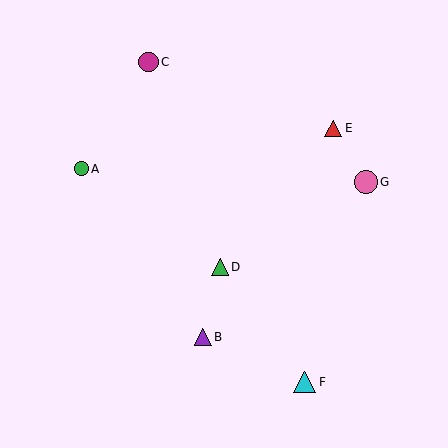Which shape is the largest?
The pink circle (labeled G) is the largest.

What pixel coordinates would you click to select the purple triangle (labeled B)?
Click at (203, 337) to select the purple triangle B.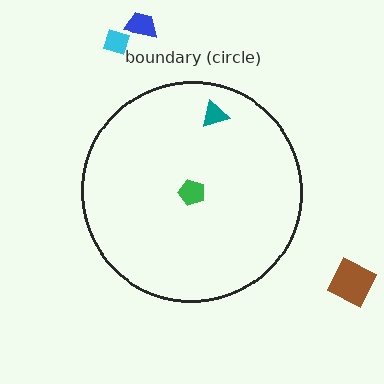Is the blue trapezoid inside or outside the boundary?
Outside.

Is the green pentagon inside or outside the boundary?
Inside.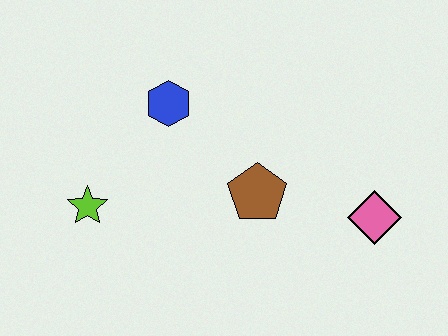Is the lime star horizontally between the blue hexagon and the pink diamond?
No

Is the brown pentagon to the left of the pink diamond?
Yes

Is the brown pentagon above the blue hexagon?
No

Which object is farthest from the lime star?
The pink diamond is farthest from the lime star.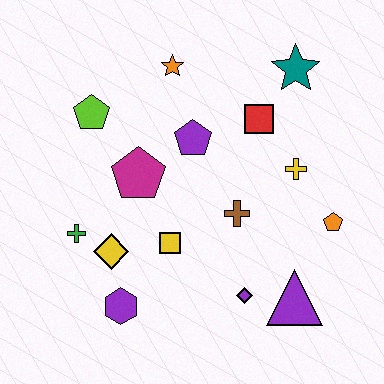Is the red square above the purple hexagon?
Yes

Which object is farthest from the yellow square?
The teal star is farthest from the yellow square.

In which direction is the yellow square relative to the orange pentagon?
The yellow square is to the left of the orange pentagon.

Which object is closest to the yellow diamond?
The green cross is closest to the yellow diamond.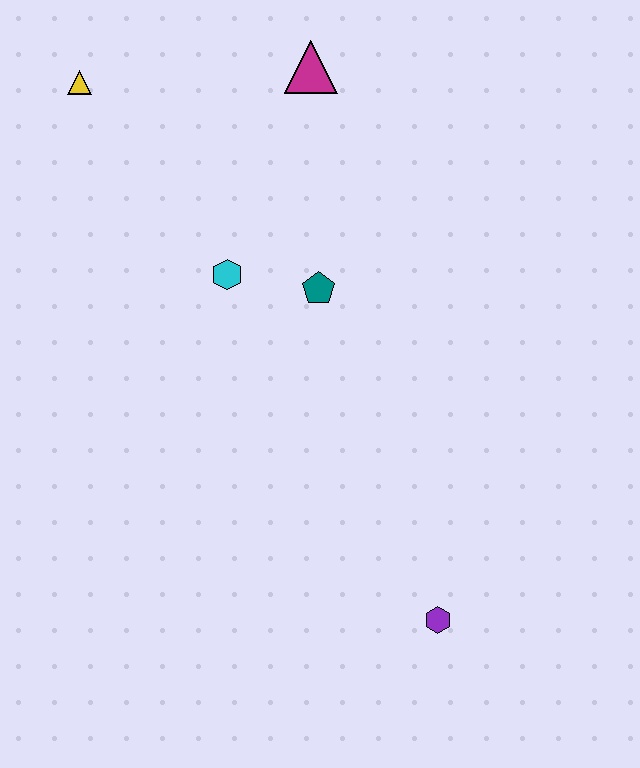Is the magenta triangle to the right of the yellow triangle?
Yes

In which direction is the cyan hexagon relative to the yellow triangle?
The cyan hexagon is below the yellow triangle.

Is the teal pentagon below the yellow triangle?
Yes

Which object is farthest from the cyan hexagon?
The purple hexagon is farthest from the cyan hexagon.